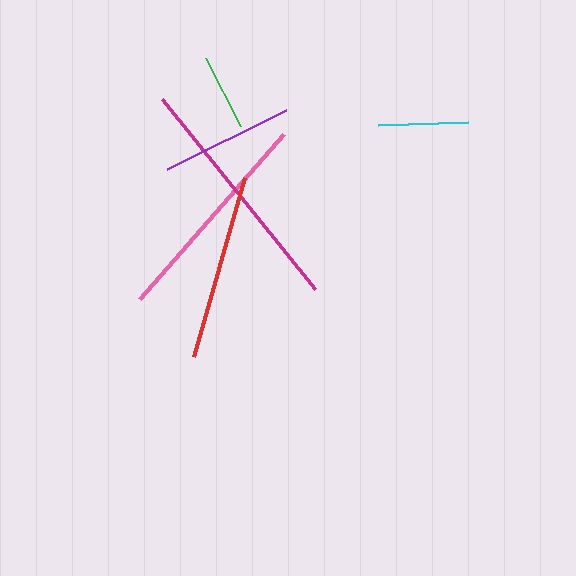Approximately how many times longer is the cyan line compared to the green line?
The cyan line is approximately 1.2 times the length of the green line.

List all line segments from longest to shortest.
From longest to shortest: magenta, pink, red, purple, cyan, green.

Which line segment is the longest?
The magenta line is the longest at approximately 244 pixels.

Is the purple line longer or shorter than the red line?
The red line is longer than the purple line.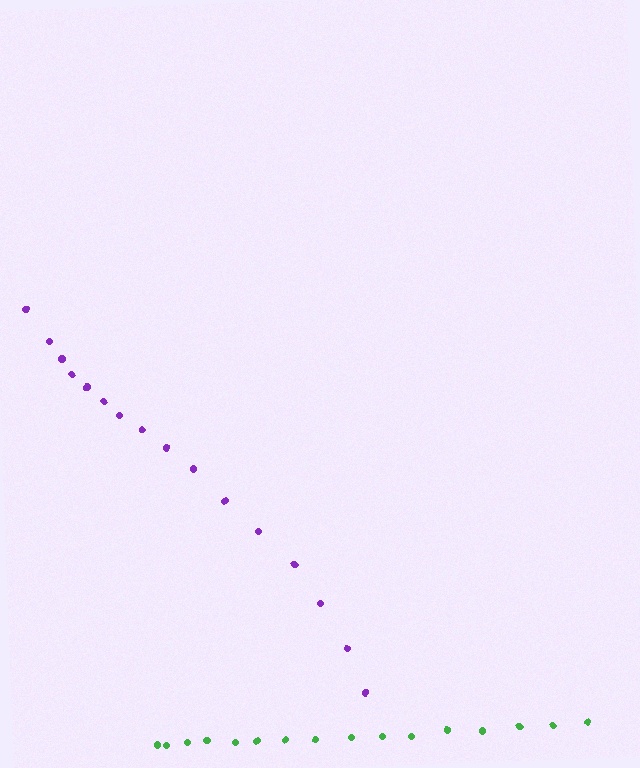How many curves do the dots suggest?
There are 2 distinct paths.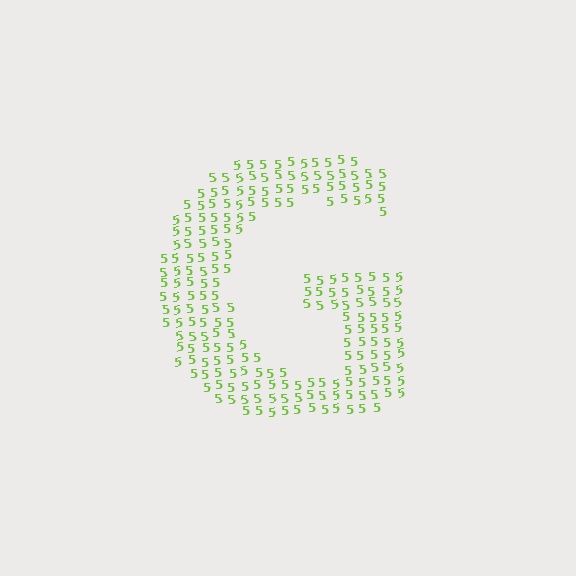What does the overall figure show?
The overall figure shows the letter G.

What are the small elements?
The small elements are digit 5's.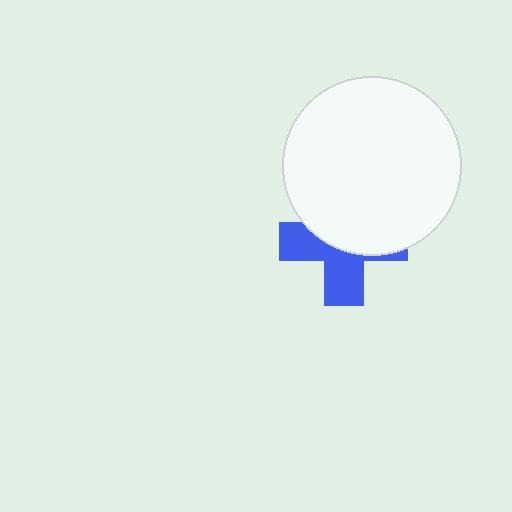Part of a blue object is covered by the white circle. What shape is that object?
It is a cross.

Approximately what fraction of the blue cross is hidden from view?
Roughly 53% of the blue cross is hidden behind the white circle.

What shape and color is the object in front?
The object in front is a white circle.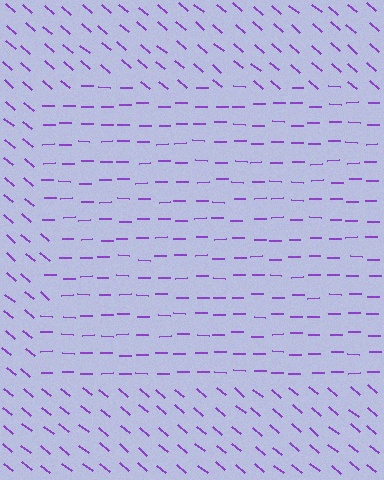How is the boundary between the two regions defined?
The boundary is defined purely by a change in line orientation (approximately 40 degrees difference). All lines are the same color and thickness.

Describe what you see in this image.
The image is filled with small purple line segments. A rectangle region in the image has lines oriented differently from the surrounding lines, creating a visible texture boundary.